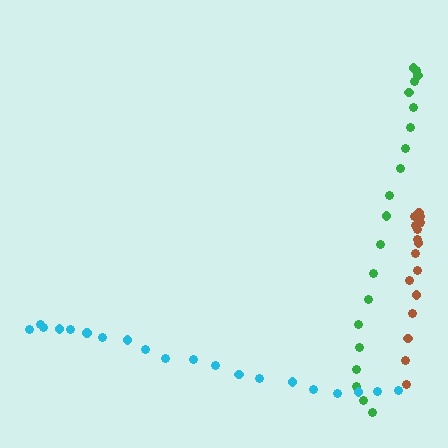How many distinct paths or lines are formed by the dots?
There are 3 distinct paths.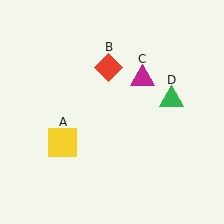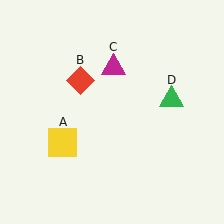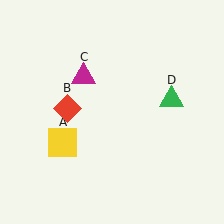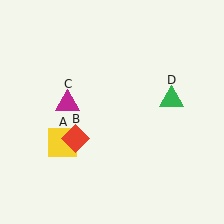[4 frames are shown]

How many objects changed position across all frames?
2 objects changed position: red diamond (object B), magenta triangle (object C).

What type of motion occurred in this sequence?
The red diamond (object B), magenta triangle (object C) rotated counterclockwise around the center of the scene.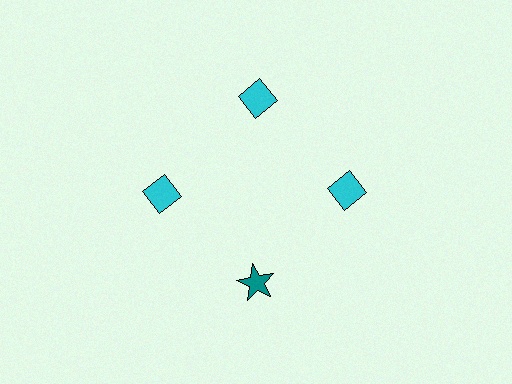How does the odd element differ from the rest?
It differs in both color (teal instead of cyan) and shape (star instead of diamond).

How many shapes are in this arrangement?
There are 4 shapes arranged in a ring pattern.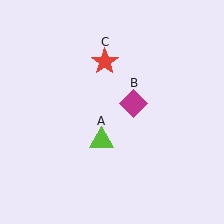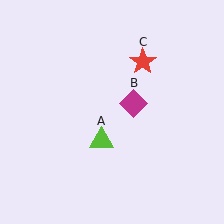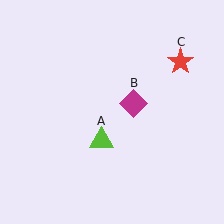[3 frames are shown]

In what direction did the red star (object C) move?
The red star (object C) moved right.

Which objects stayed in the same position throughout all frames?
Lime triangle (object A) and magenta diamond (object B) remained stationary.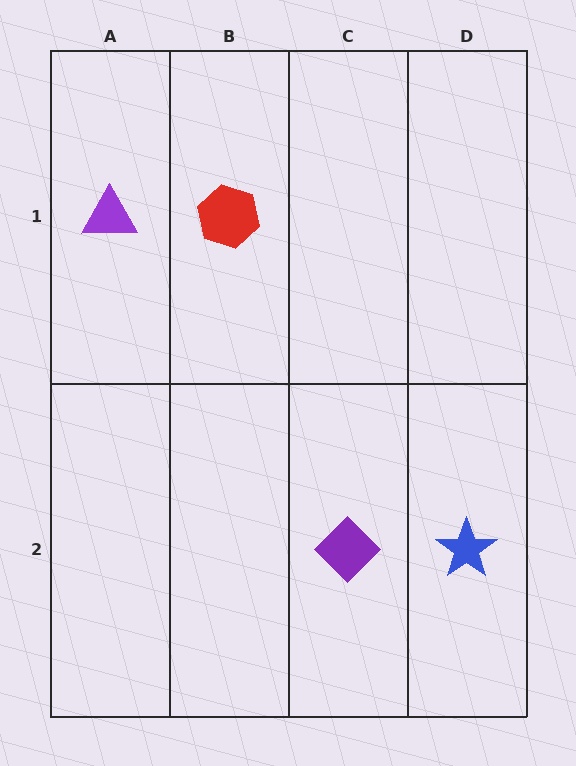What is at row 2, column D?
A blue star.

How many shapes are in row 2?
2 shapes.